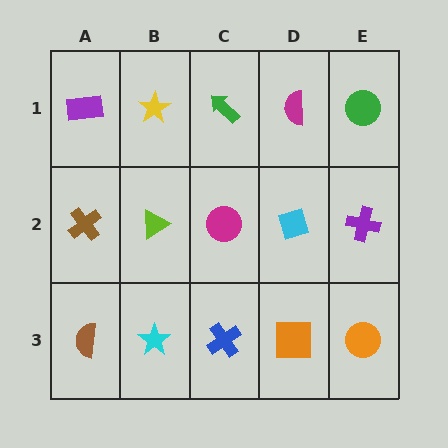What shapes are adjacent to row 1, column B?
A lime triangle (row 2, column B), a purple rectangle (row 1, column A), a green arrow (row 1, column C).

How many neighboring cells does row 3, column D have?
3.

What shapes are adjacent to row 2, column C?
A green arrow (row 1, column C), a blue cross (row 3, column C), a lime triangle (row 2, column B), a cyan diamond (row 2, column D).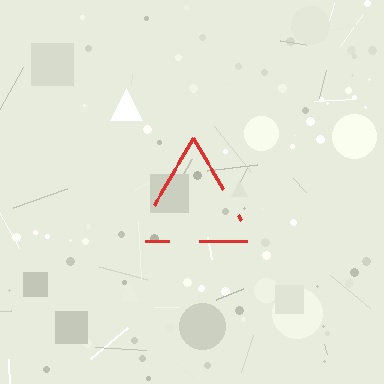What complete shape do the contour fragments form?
The contour fragments form a triangle.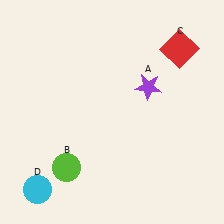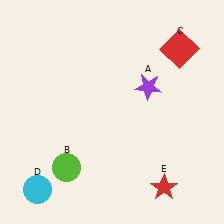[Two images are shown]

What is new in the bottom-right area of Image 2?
A red star (E) was added in the bottom-right area of Image 2.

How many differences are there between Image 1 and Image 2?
There is 1 difference between the two images.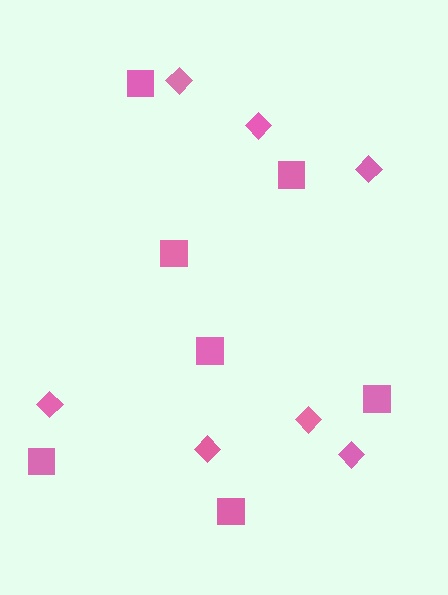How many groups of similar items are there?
There are 2 groups: one group of squares (7) and one group of diamonds (7).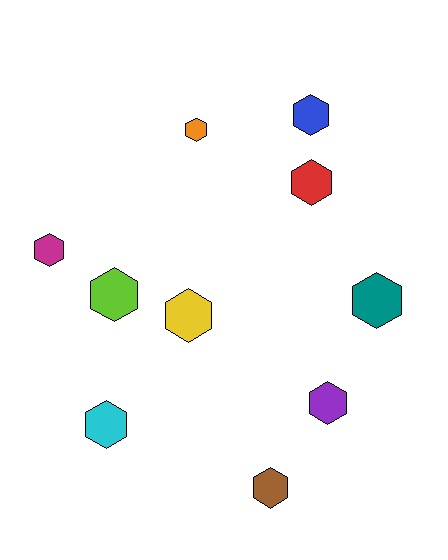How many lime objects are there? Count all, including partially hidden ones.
There is 1 lime object.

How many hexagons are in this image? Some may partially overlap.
There are 10 hexagons.